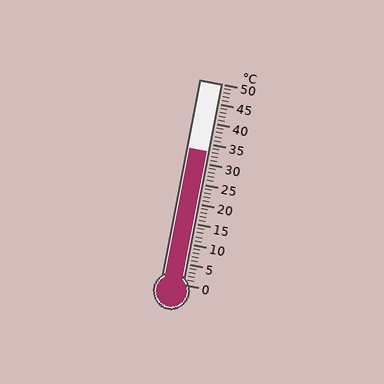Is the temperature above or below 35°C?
The temperature is below 35°C.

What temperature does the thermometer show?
The thermometer shows approximately 33°C.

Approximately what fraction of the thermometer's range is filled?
The thermometer is filled to approximately 65% of its range.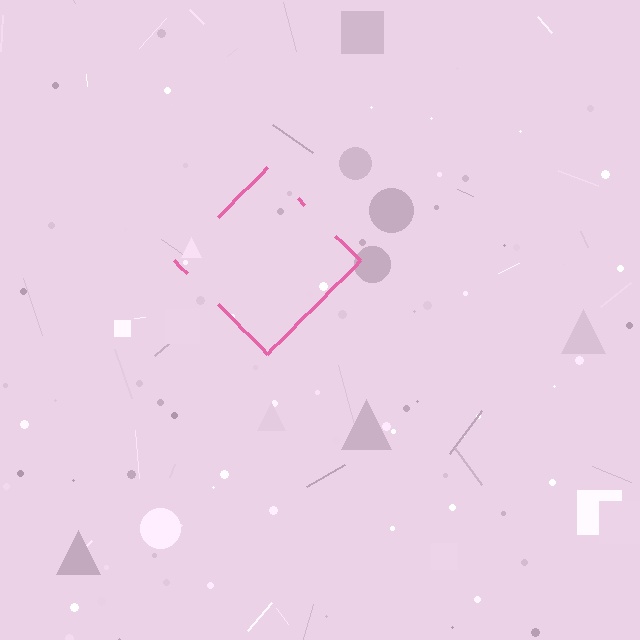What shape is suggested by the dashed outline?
The dashed outline suggests a diamond.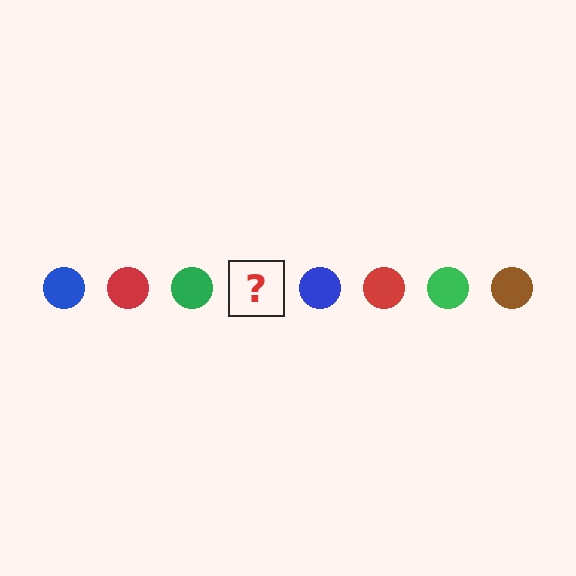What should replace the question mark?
The question mark should be replaced with a brown circle.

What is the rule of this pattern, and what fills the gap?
The rule is that the pattern cycles through blue, red, green, brown circles. The gap should be filled with a brown circle.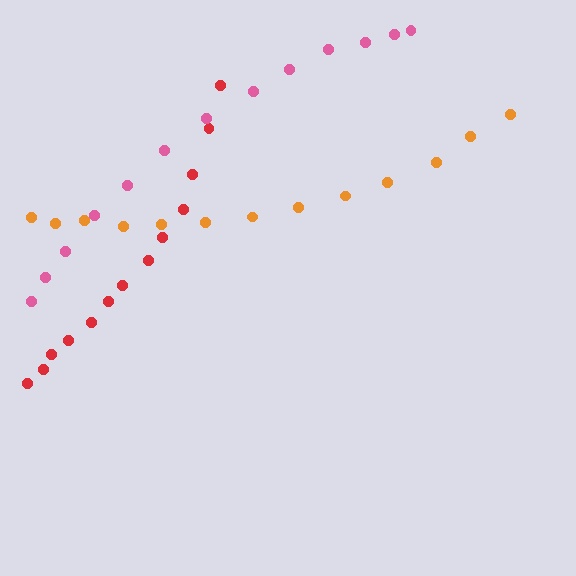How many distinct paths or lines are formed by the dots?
There are 3 distinct paths.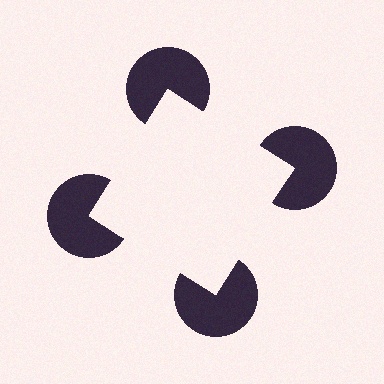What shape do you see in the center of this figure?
An illusory square — its edges are inferred from the aligned wedge cuts in the pac-man discs, not physically drawn.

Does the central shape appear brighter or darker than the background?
It typically appears slightly brighter than the background, even though no actual brightness change is drawn.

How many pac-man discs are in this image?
There are 4 — one at each vertex of the illusory square.